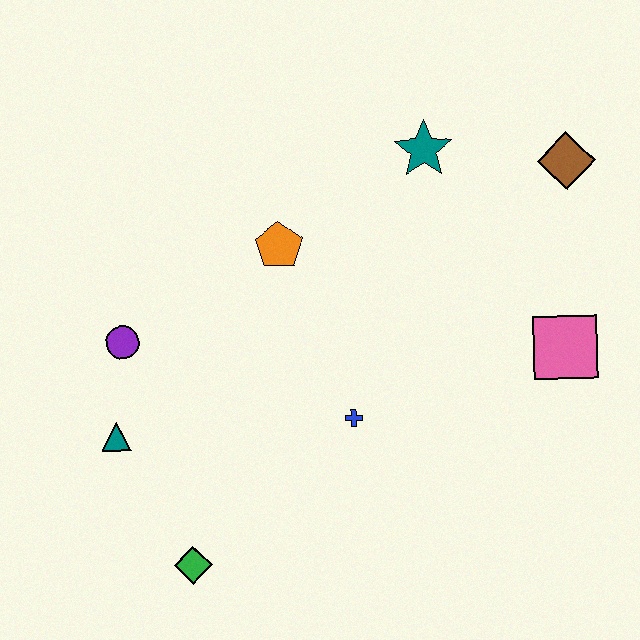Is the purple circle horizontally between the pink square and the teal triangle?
Yes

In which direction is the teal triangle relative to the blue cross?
The teal triangle is to the left of the blue cross.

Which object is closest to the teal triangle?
The purple circle is closest to the teal triangle.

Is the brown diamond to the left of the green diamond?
No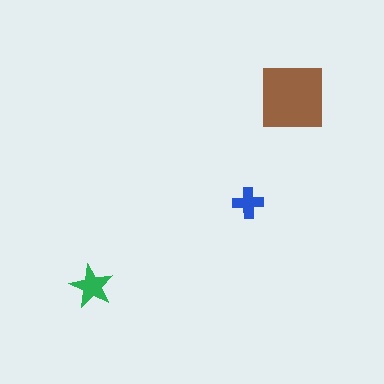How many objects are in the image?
There are 3 objects in the image.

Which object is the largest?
The brown square.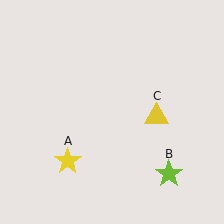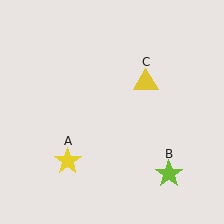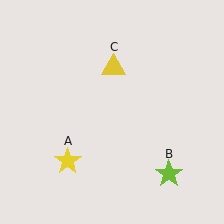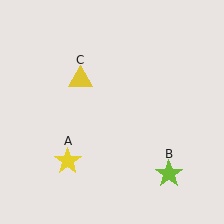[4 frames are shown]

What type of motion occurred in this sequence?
The yellow triangle (object C) rotated counterclockwise around the center of the scene.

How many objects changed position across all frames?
1 object changed position: yellow triangle (object C).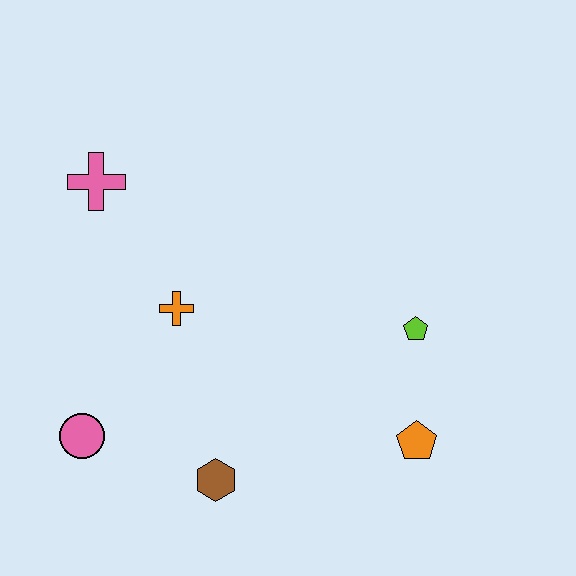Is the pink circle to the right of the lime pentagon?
No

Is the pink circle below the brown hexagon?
No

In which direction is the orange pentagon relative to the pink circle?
The orange pentagon is to the right of the pink circle.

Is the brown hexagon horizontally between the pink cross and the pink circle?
No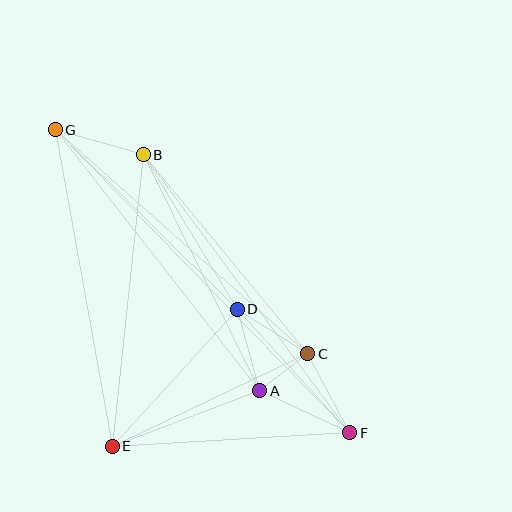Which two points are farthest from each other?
Points F and G are farthest from each other.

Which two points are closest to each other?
Points A and C are closest to each other.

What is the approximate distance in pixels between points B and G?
The distance between B and G is approximately 92 pixels.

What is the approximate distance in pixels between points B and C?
The distance between B and C is approximately 258 pixels.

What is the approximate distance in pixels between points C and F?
The distance between C and F is approximately 90 pixels.